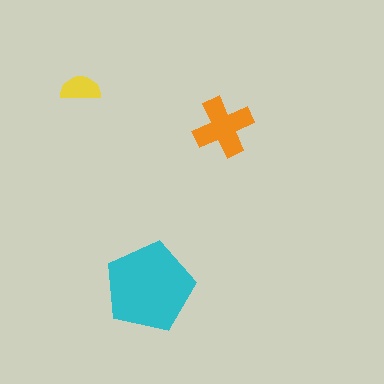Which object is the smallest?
The yellow semicircle.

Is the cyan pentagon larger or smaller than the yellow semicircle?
Larger.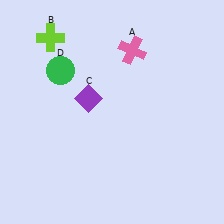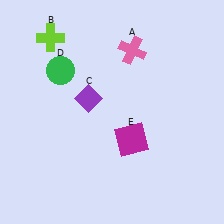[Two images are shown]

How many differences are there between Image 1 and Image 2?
There is 1 difference between the two images.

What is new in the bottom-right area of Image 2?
A magenta square (E) was added in the bottom-right area of Image 2.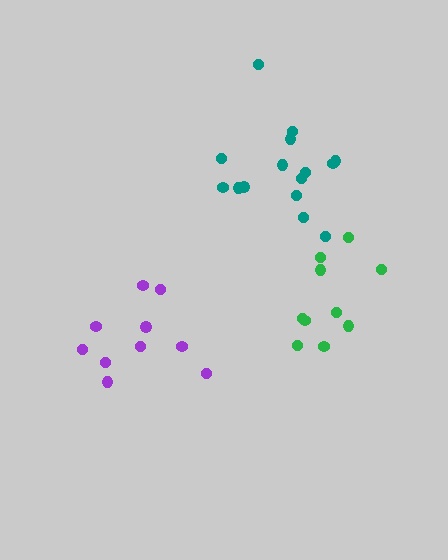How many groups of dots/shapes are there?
There are 3 groups.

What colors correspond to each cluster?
The clusters are colored: purple, teal, green.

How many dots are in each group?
Group 1: 10 dots, Group 2: 15 dots, Group 3: 10 dots (35 total).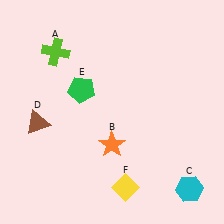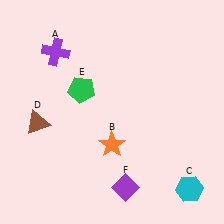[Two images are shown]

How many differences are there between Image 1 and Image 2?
There are 2 differences between the two images.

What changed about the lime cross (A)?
In Image 1, A is lime. In Image 2, it changed to purple.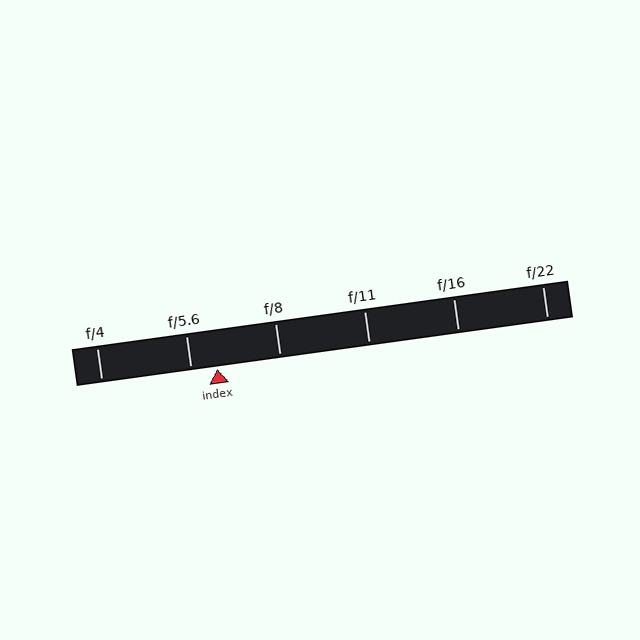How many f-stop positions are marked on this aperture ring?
There are 6 f-stop positions marked.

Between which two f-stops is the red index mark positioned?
The index mark is between f/5.6 and f/8.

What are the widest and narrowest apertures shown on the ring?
The widest aperture shown is f/4 and the narrowest is f/22.